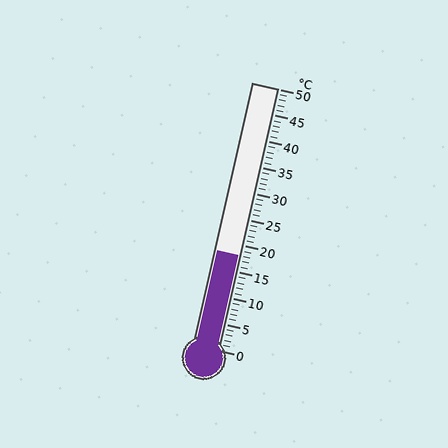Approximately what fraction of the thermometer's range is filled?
The thermometer is filled to approximately 35% of its range.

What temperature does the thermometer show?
The thermometer shows approximately 18°C.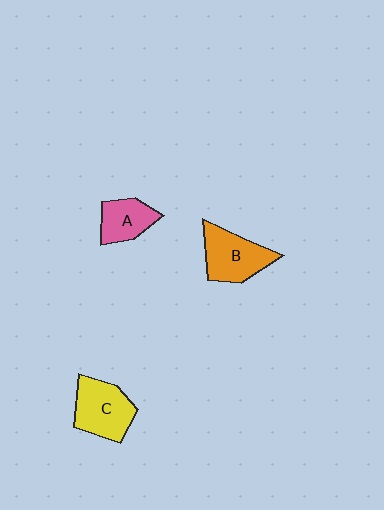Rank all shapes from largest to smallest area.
From largest to smallest: C (yellow), B (orange), A (pink).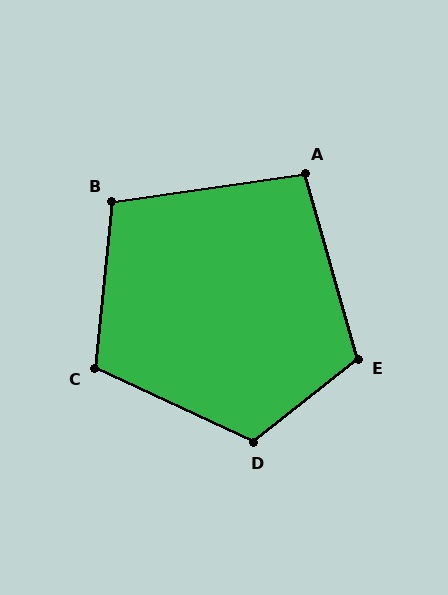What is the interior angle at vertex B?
Approximately 104 degrees (obtuse).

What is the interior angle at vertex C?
Approximately 109 degrees (obtuse).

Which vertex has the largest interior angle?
D, at approximately 117 degrees.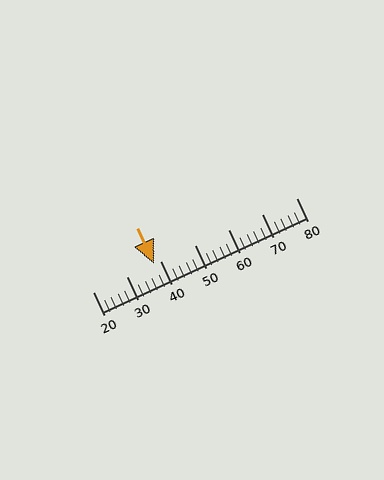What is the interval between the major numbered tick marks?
The major tick marks are spaced 10 units apart.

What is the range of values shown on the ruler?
The ruler shows values from 20 to 80.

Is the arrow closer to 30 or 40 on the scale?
The arrow is closer to 40.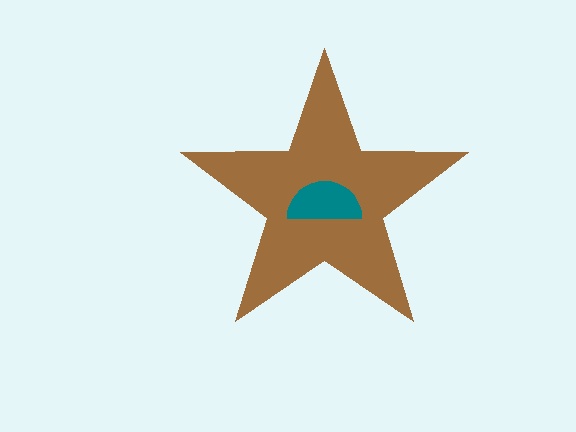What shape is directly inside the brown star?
The teal semicircle.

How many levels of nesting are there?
2.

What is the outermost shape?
The brown star.